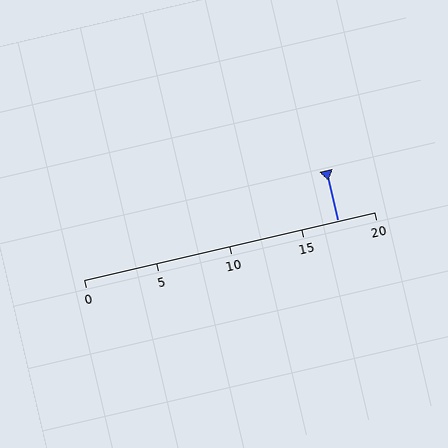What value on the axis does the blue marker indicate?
The marker indicates approximately 17.5.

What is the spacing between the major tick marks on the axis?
The major ticks are spaced 5 apart.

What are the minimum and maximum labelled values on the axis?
The axis runs from 0 to 20.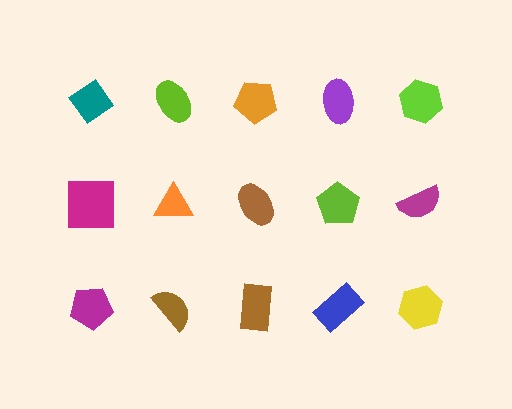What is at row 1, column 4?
A purple ellipse.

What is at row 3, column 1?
A magenta pentagon.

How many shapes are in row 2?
5 shapes.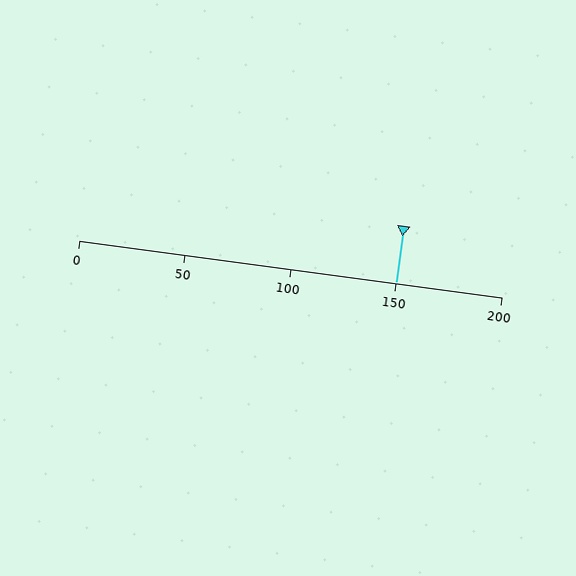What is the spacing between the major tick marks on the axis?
The major ticks are spaced 50 apart.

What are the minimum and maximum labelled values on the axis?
The axis runs from 0 to 200.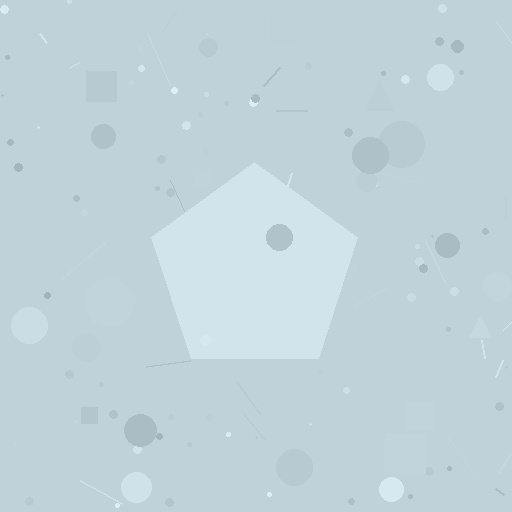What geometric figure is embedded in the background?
A pentagon is embedded in the background.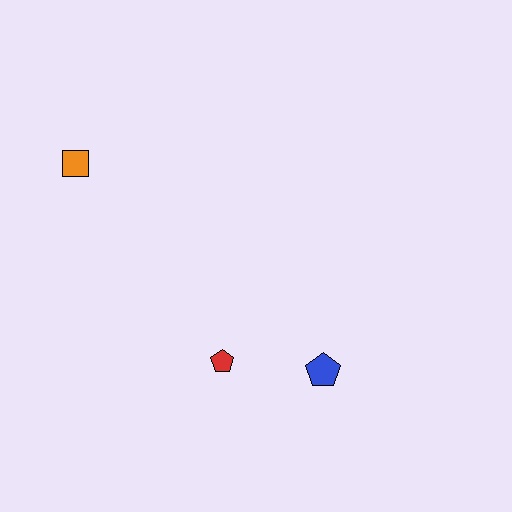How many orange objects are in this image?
There is 1 orange object.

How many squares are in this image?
There is 1 square.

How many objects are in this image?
There are 3 objects.